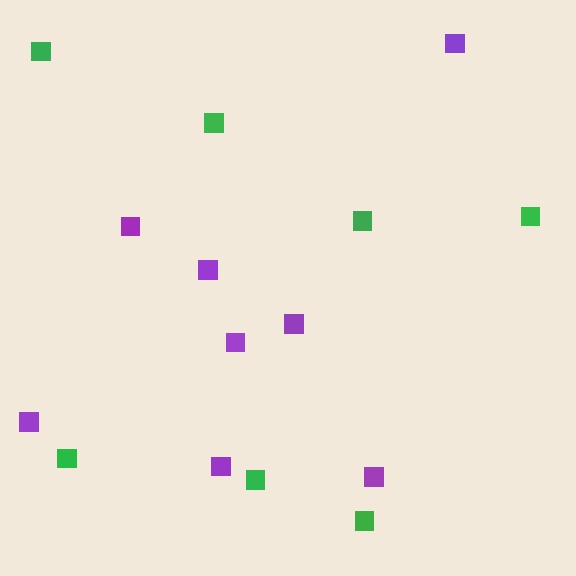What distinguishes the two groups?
There are 2 groups: one group of purple squares (8) and one group of green squares (7).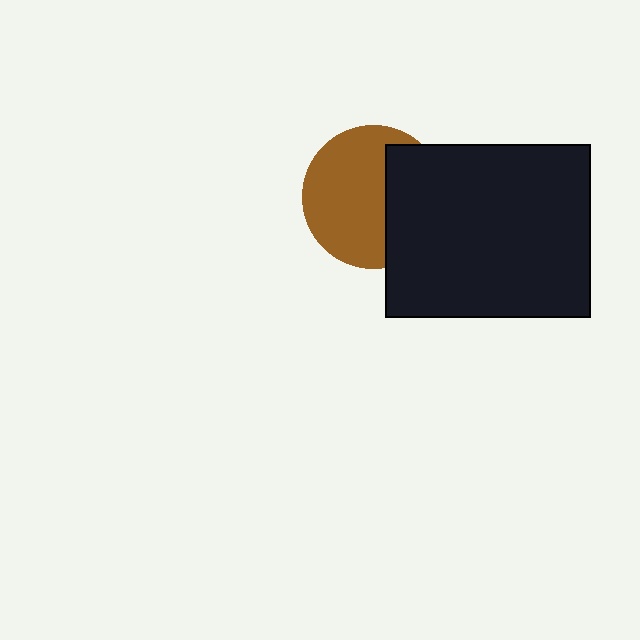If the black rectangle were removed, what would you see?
You would see the complete brown circle.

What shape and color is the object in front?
The object in front is a black rectangle.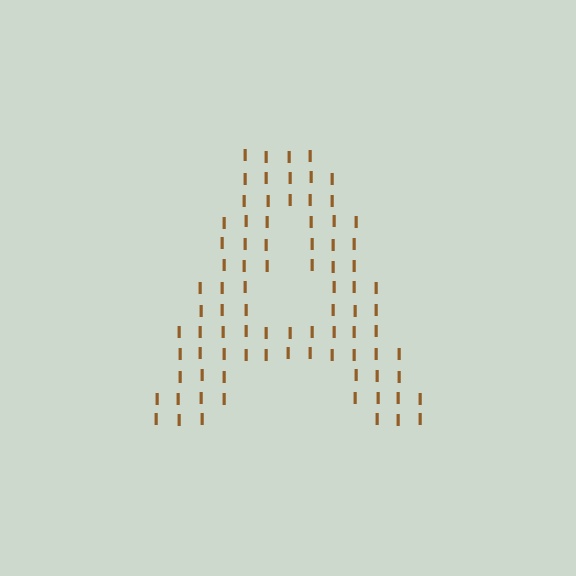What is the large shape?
The large shape is the letter A.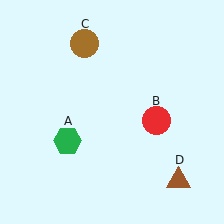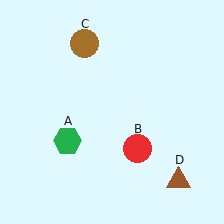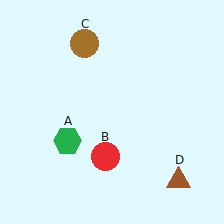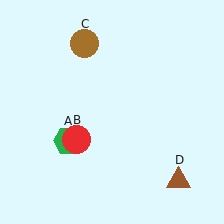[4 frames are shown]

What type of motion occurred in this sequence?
The red circle (object B) rotated clockwise around the center of the scene.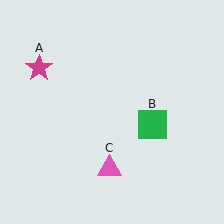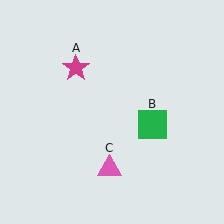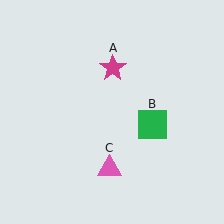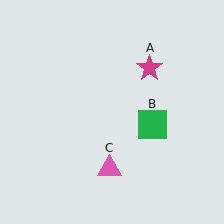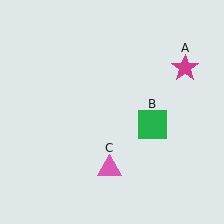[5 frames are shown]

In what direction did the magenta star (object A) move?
The magenta star (object A) moved right.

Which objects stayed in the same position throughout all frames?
Green square (object B) and pink triangle (object C) remained stationary.